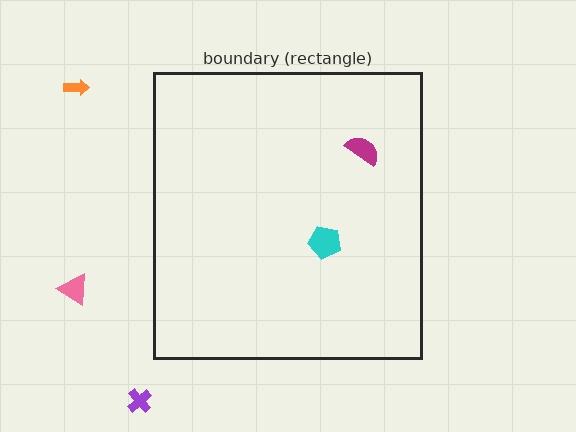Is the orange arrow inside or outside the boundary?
Outside.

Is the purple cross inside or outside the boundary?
Outside.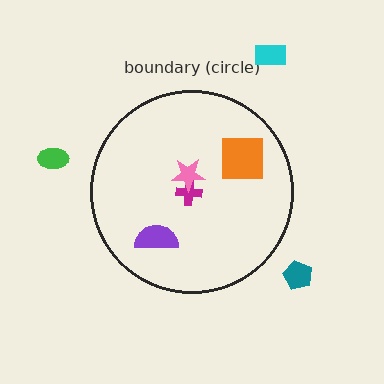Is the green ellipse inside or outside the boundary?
Outside.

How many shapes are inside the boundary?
4 inside, 3 outside.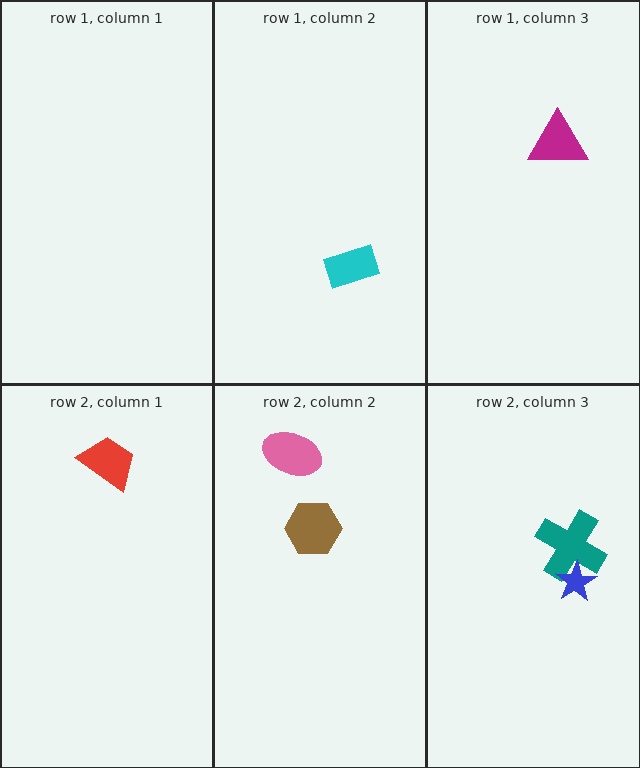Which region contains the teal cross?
The row 2, column 3 region.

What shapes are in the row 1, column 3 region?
The magenta triangle.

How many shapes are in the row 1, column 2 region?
1.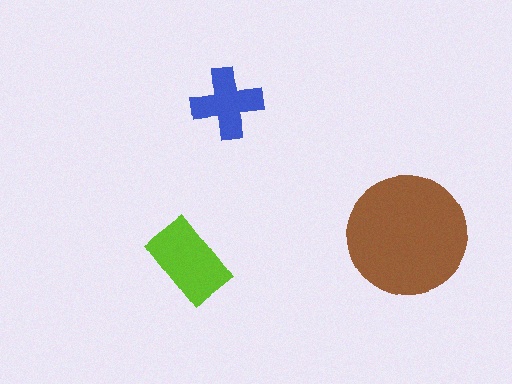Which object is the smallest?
The blue cross.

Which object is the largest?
The brown circle.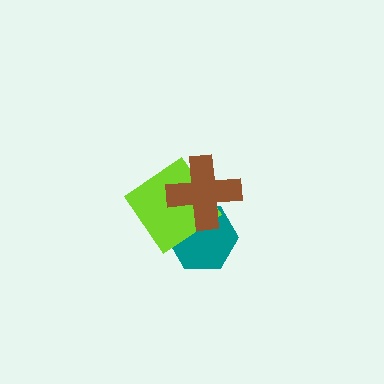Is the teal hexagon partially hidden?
Yes, it is partially covered by another shape.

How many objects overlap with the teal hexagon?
2 objects overlap with the teal hexagon.